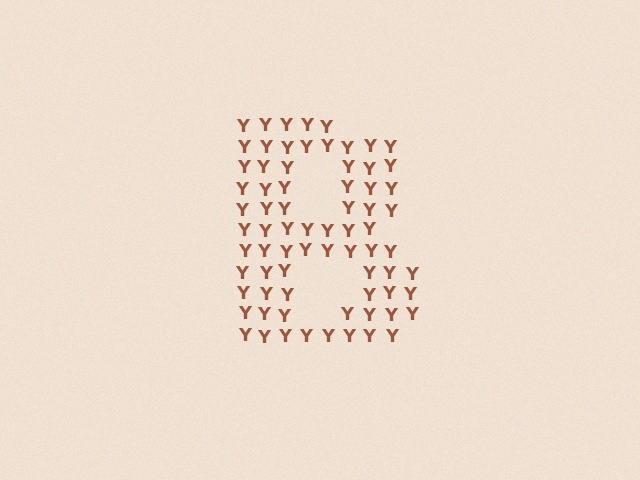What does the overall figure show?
The overall figure shows the letter B.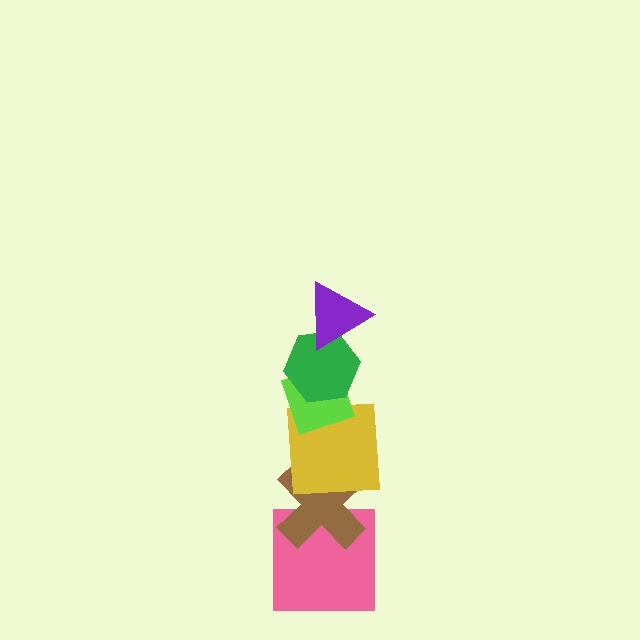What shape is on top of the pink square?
The brown cross is on top of the pink square.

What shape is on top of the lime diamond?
The green hexagon is on top of the lime diamond.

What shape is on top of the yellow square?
The lime diamond is on top of the yellow square.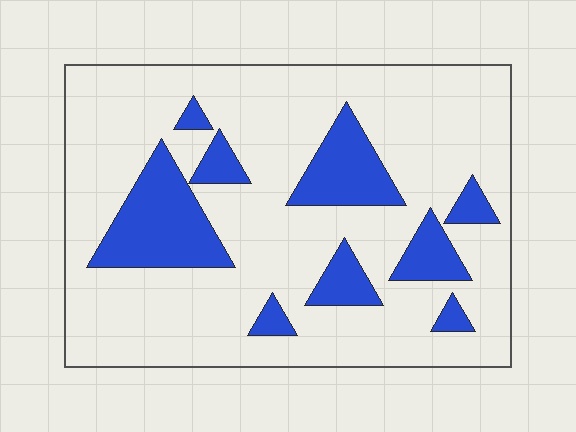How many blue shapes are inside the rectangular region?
9.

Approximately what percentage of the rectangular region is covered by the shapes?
Approximately 20%.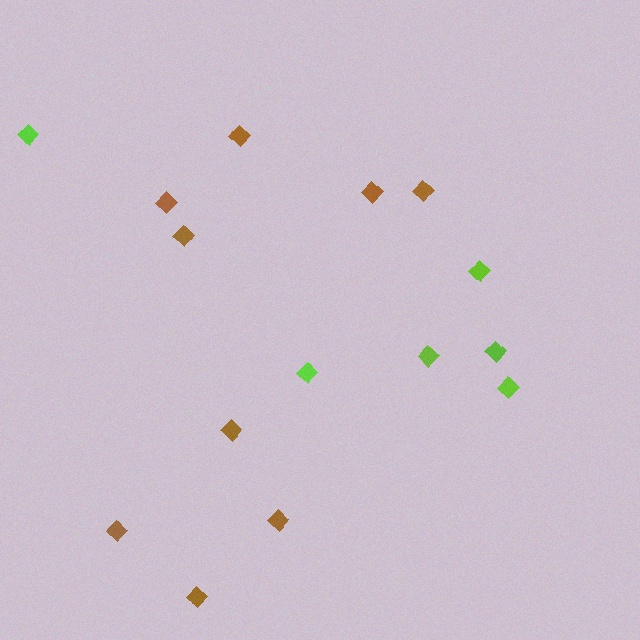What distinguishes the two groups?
There are 2 groups: one group of brown diamonds (9) and one group of lime diamonds (6).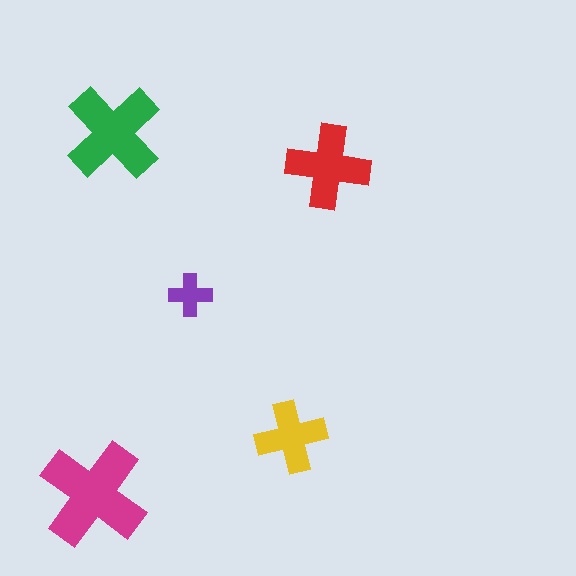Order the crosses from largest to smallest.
the magenta one, the green one, the red one, the yellow one, the purple one.